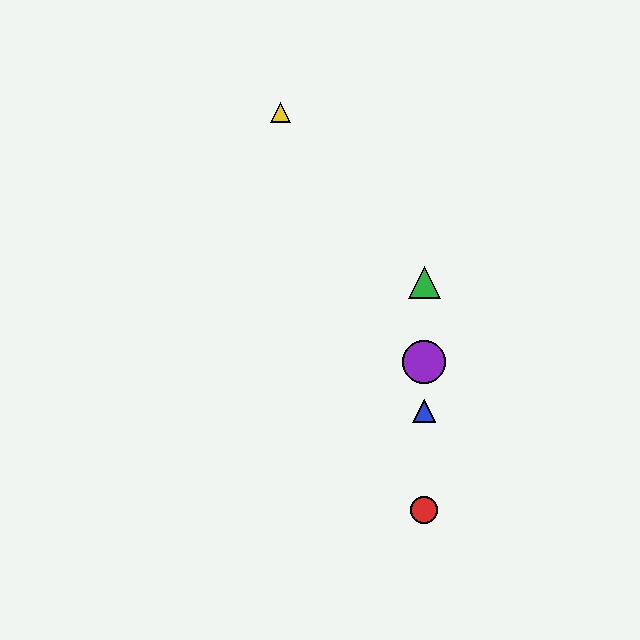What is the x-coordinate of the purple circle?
The purple circle is at x≈424.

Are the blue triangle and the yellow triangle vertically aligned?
No, the blue triangle is at x≈424 and the yellow triangle is at x≈280.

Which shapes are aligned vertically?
The red circle, the blue triangle, the green triangle, the purple circle are aligned vertically.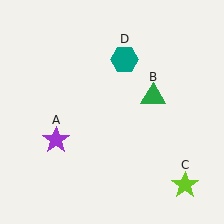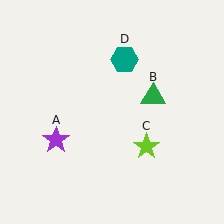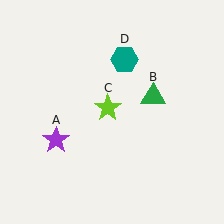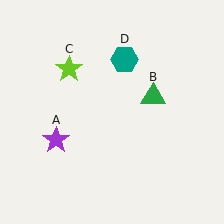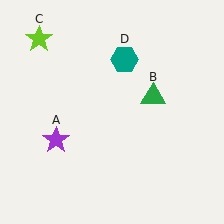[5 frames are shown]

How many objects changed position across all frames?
1 object changed position: lime star (object C).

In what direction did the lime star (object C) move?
The lime star (object C) moved up and to the left.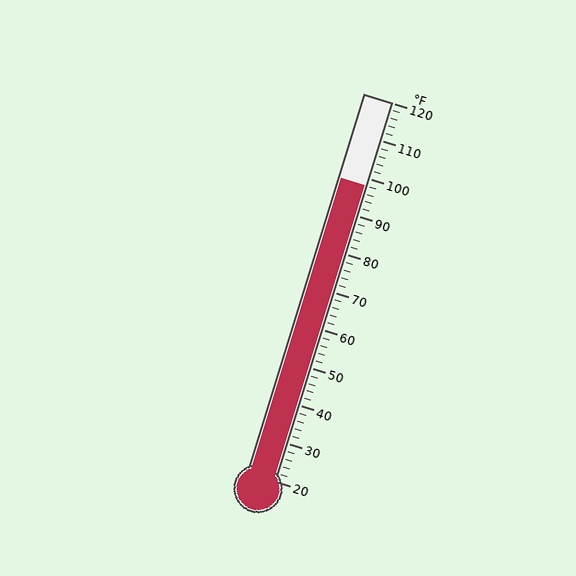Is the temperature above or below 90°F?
The temperature is above 90°F.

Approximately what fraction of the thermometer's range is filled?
The thermometer is filled to approximately 80% of its range.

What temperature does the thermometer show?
The thermometer shows approximately 98°F.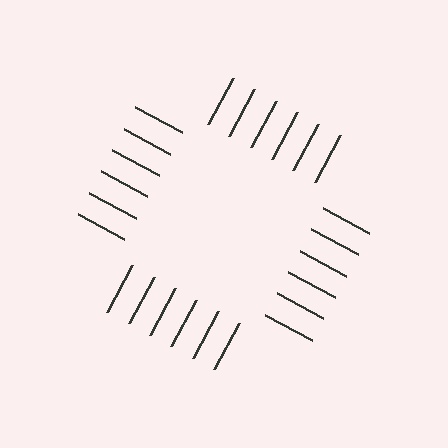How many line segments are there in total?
24 — 6 along each of the 4 edges.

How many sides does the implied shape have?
4 sides — the line-ends trace a square.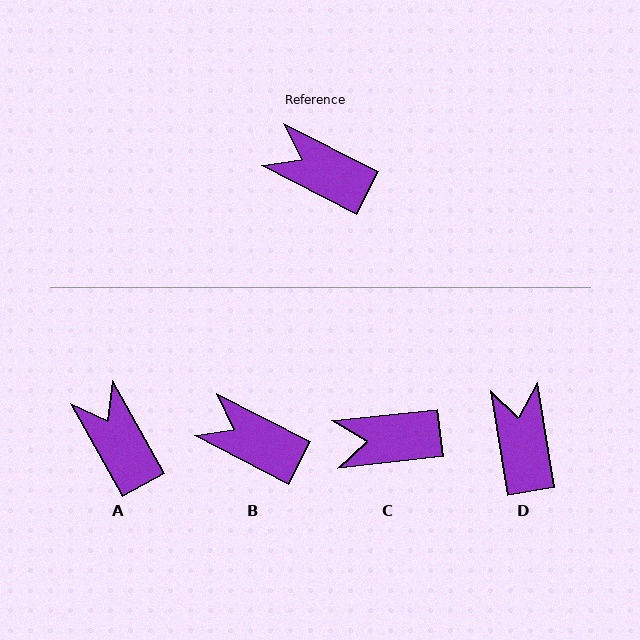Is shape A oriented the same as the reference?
No, it is off by about 34 degrees.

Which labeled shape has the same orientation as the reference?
B.